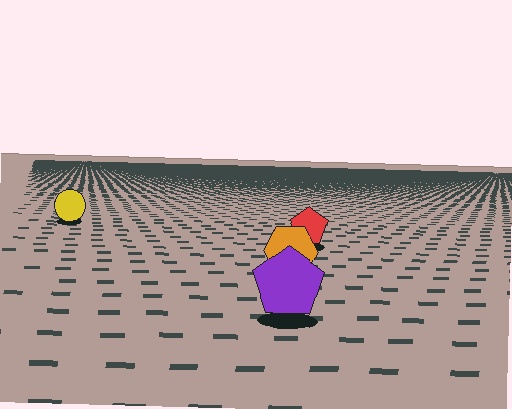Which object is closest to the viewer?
The purple pentagon is closest. The texture marks near it are larger and more spread out.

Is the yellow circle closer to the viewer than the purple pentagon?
No. The purple pentagon is closer — you can tell from the texture gradient: the ground texture is coarser near it.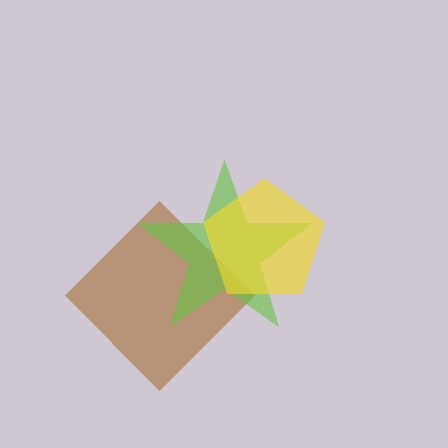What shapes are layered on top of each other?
The layered shapes are: a brown diamond, a lime star, a yellow pentagon.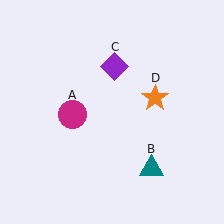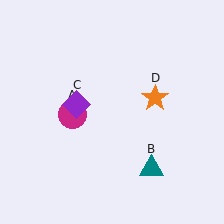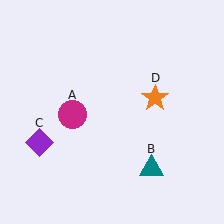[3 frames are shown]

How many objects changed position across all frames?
1 object changed position: purple diamond (object C).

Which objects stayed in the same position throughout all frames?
Magenta circle (object A) and teal triangle (object B) and orange star (object D) remained stationary.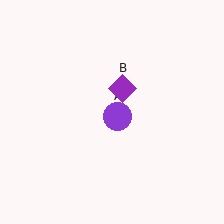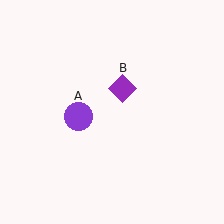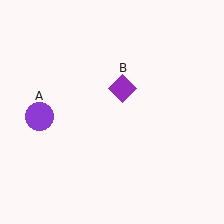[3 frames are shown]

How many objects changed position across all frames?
1 object changed position: purple circle (object A).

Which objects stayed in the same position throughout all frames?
Purple diamond (object B) remained stationary.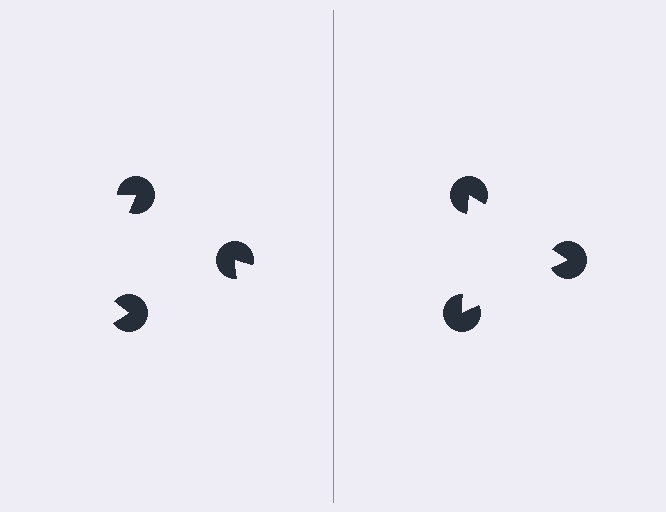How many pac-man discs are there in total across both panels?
6 — 3 on each side.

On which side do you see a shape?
An illusory triangle appears on the right side. On the left side the wedge cuts are rotated, so no coherent shape forms.